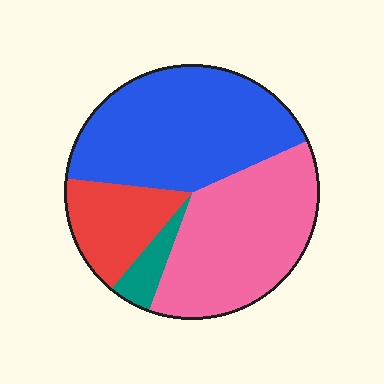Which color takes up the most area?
Blue, at roughly 40%.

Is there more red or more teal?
Red.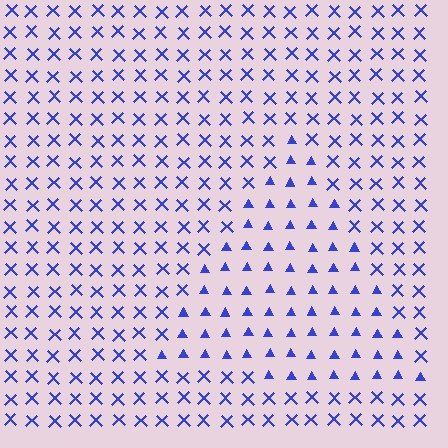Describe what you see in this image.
The image is filled with small blue elements arranged in a uniform grid. A triangle-shaped region contains triangles, while the surrounding area contains X marks. The boundary is defined purely by the change in element shape.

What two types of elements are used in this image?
The image uses triangles inside the triangle region and X marks outside it.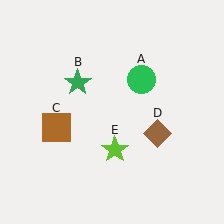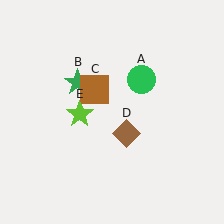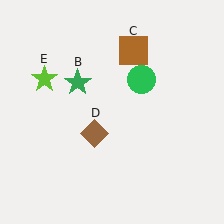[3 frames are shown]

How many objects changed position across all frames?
3 objects changed position: brown square (object C), brown diamond (object D), lime star (object E).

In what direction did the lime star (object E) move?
The lime star (object E) moved up and to the left.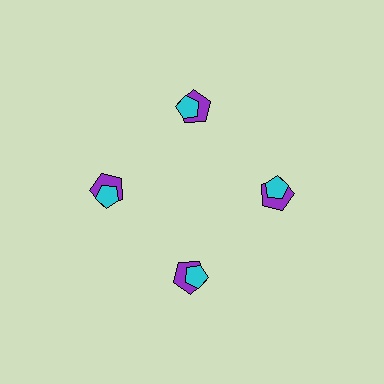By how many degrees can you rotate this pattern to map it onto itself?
The pattern maps onto itself every 90 degrees of rotation.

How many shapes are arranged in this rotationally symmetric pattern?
There are 8 shapes, arranged in 4 groups of 2.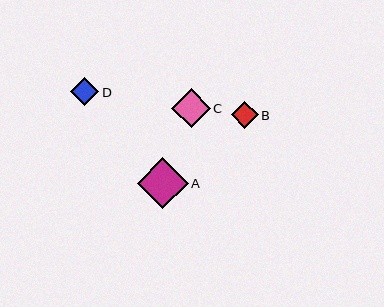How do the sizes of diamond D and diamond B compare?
Diamond D and diamond B are approximately the same size.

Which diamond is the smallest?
Diamond B is the smallest with a size of approximately 27 pixels.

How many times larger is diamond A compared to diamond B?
Diamond A is approximately 1.9 times the size of diamond B.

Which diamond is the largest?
Diamond A is the largest with a size of approximately 51 pixels.